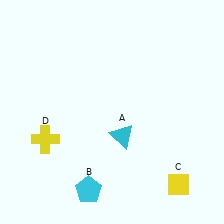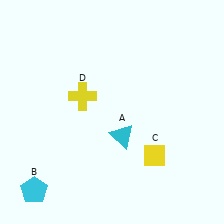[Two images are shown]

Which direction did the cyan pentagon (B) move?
The cyan pentagon (B) moved left.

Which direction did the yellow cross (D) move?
The yellow cross (D) moved up.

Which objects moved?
The objects that moved are: the cyan pentagon (B), the yellow diamond (C), the yellow cross (D).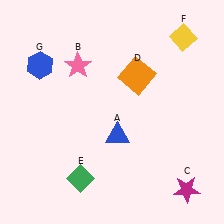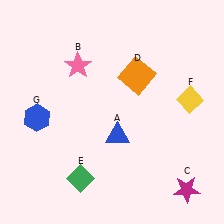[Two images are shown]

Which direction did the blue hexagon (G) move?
The blue hexagon (G) moved down.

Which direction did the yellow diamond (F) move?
The yellow diamond (F) moved down.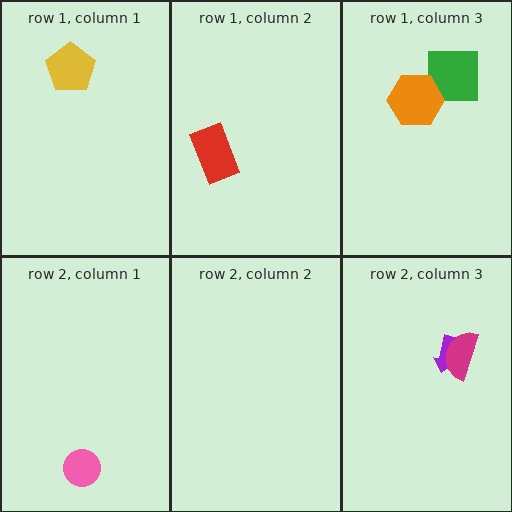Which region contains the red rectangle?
The row 1, column 2 region.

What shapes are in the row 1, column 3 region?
The green square, the orange hexagon.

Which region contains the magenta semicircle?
The row 2, column 3 region.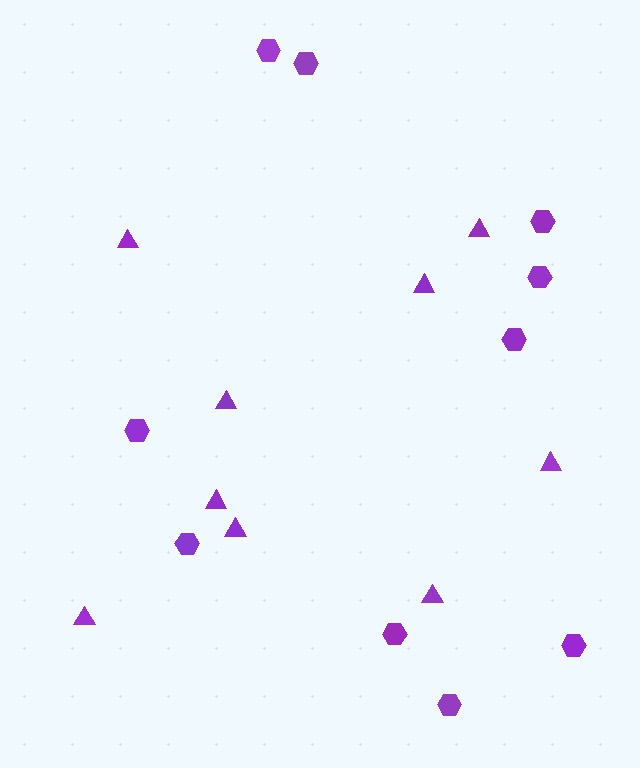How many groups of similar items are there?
There are 2 groups: one group of hexagons (10) and one group of triangles (9).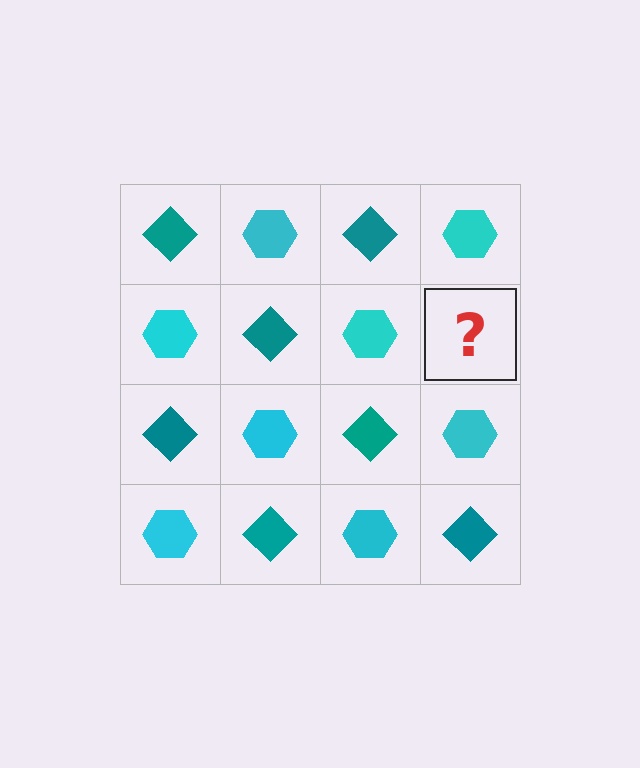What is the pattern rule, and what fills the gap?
The rule is that it alternates teal diamond and cyan hexagon in a checkerboard pattern. The gap should be filled with a teal diamond.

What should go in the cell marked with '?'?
The missing cell should contain a teal diamond.